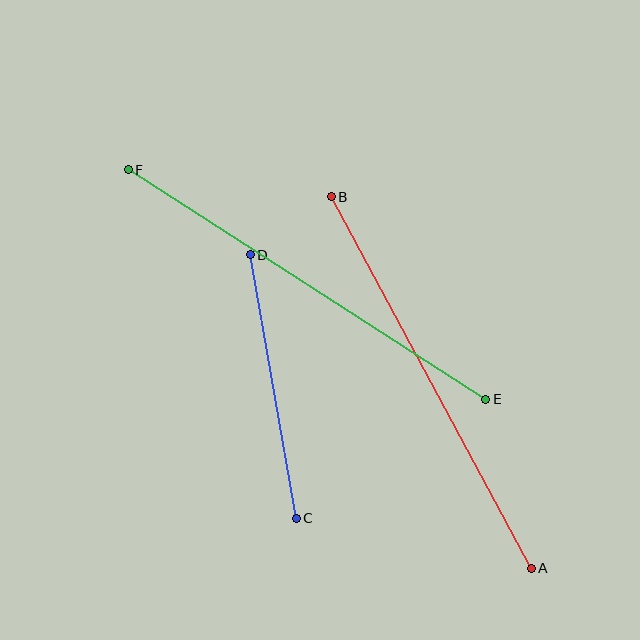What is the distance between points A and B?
The distance is approximately 422 pixels.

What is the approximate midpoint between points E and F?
The midpoint is at approximately (307, 285) pixels.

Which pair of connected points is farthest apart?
Points E and F are farthest apart.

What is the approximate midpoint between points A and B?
The midpoint is at approximately (431, 383) pixels.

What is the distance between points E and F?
The distance is approximately 425 pixels.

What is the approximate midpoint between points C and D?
The midpoint is at approximately (273, 387) pixels.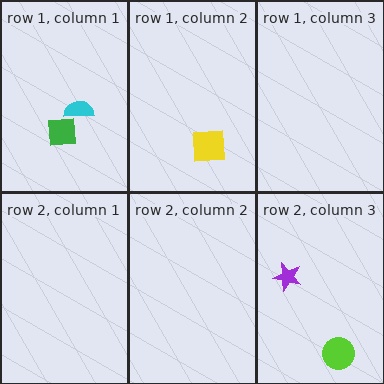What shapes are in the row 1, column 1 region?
The green square, the cyan semicircle.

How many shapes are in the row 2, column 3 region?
2.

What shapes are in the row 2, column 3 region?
The purple star, the lime circle.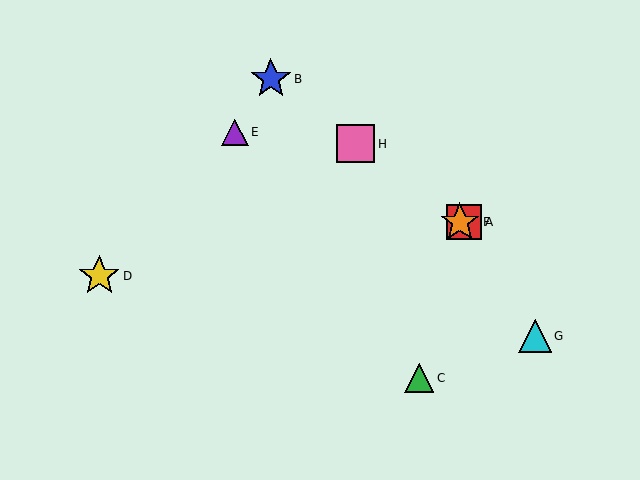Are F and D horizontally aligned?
No, F is at y≈222 and D is at y≈276.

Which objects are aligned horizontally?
Objects A, F are aligned horizontally.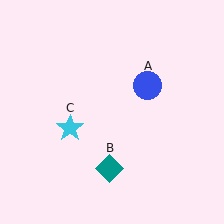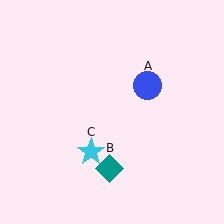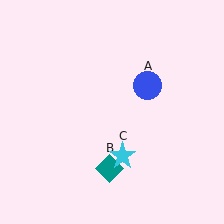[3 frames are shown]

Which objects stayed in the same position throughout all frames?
Blue circle (object A) and teal diamond (object B) remained stationary.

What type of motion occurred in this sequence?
The cyan star (object C) rotated counterclockwise around the center of the scene.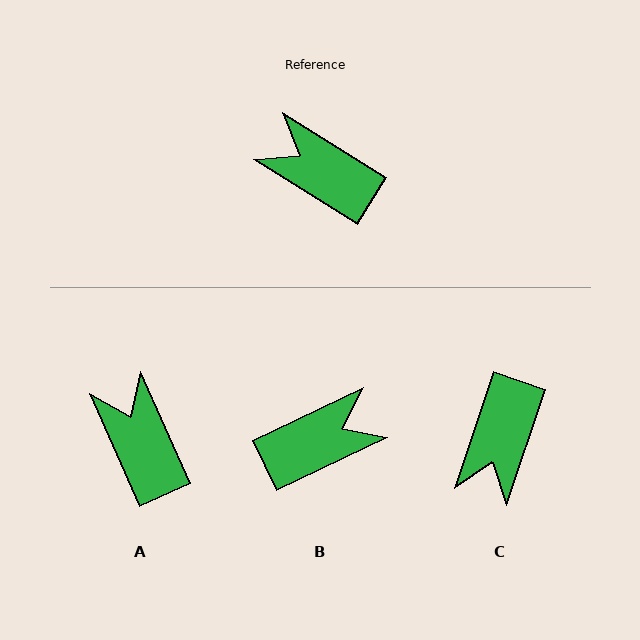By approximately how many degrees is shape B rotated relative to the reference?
Approximately 123 degrees clockwise.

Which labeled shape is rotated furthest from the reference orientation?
B, about 123 degrees away.